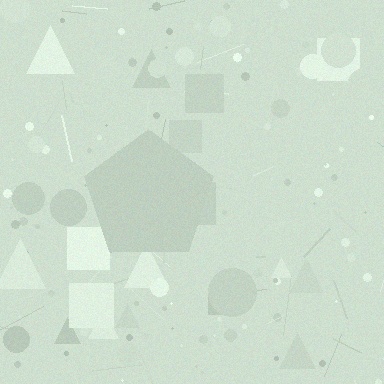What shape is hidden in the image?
A pentagon is hidden in the image.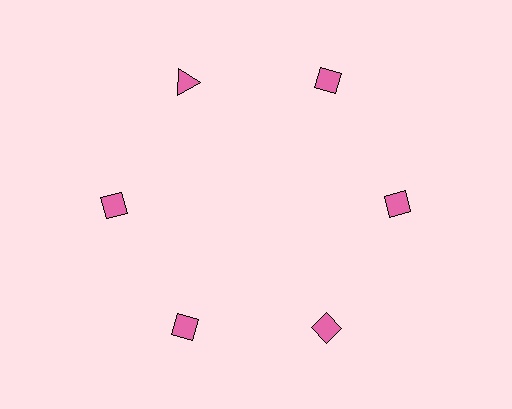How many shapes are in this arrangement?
There are 6 shapes arranged in a ring pattern.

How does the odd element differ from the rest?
It has a different shape: triangle instead of diamond.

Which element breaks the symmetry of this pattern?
The pink triangle at roughly the 11 o'clock position breaks the symmetry. All other shapes are pink diamonds.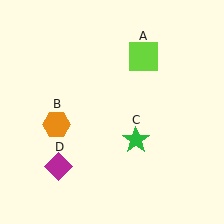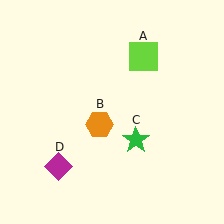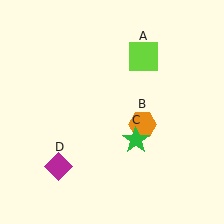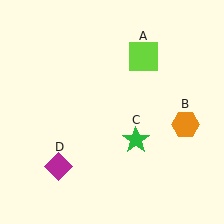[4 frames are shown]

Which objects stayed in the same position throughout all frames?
Lime square (object A) and green star (object C) and magenta diamond (object D) remained stationary.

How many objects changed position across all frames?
1 object changed position: orange hexagon (object B).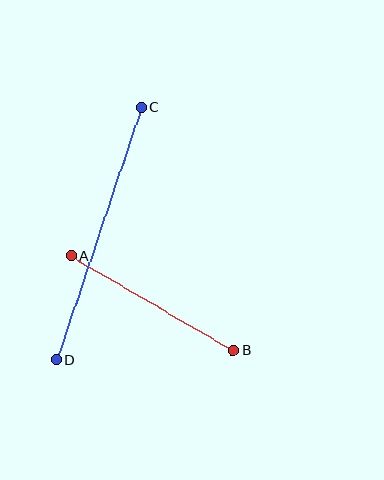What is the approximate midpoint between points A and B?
The midpoint is at approximately (152, 303) pixels.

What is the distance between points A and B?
The distance is approximately 188 pixels.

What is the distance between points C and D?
The distance is approximately 266 pixels.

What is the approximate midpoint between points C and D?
The midpoint is at approximately (99, 233) pixels.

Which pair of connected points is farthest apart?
Points C and D are farthest apart.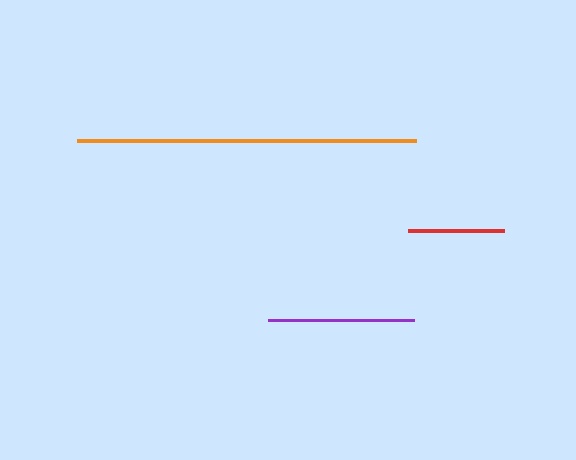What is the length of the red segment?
The red segment is approximately 96 pixels long.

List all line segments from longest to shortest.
From longest to shortest: orange, purple, red.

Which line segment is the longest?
The orange line is the longest at approximately 338 pixels.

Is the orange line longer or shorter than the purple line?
The orange line is longer than the purple line.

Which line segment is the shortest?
The red line is the shortest at approximately 96 pixels.